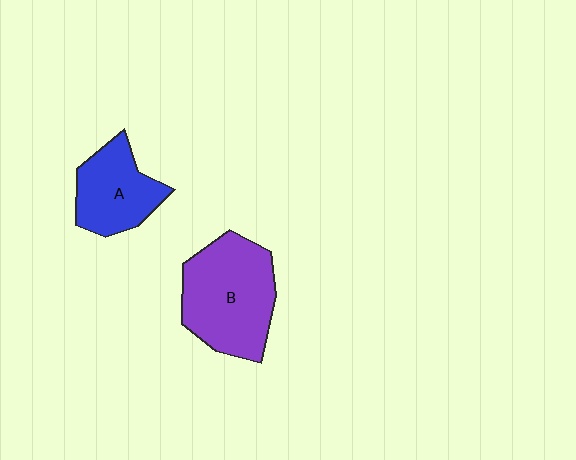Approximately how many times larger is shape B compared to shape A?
Approximately 1.5 times.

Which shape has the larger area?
Shape B (purple).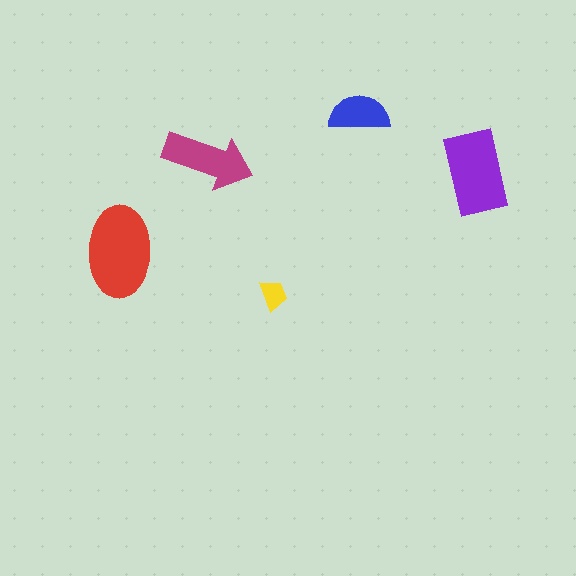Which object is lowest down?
The yellow trapezoid is bottommost.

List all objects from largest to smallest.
The red ellipse, the purple rectangle, the magenta arrow, the blue semicircle, the yellow trapezoid.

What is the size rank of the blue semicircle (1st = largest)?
4th.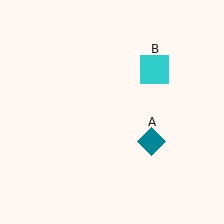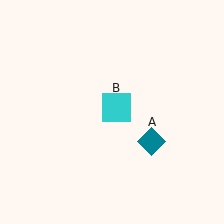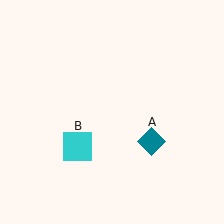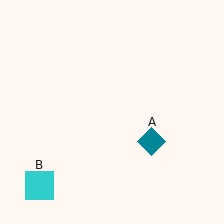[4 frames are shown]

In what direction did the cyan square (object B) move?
The cyan square (object B) moved down and to the left.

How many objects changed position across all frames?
1 object changed position: cyan square (object B).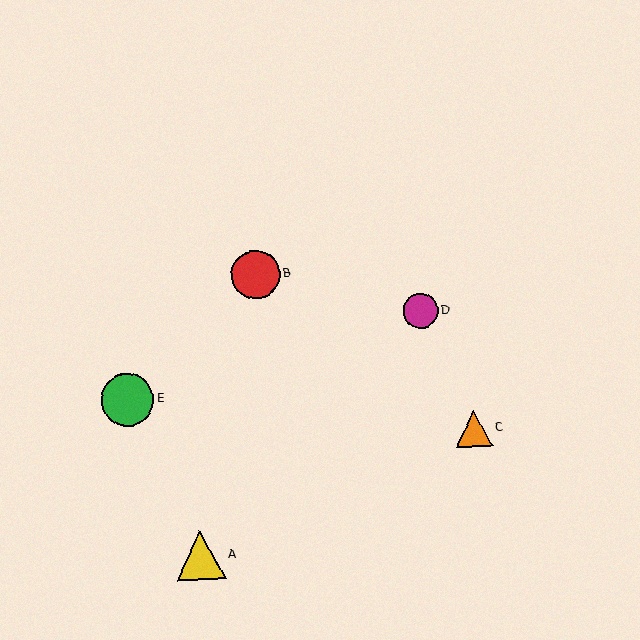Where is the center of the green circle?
The center of the green circle is at (127, 400).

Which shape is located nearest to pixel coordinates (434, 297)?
The magenta circle (labeled D) at (421, 311) is nearest to that location.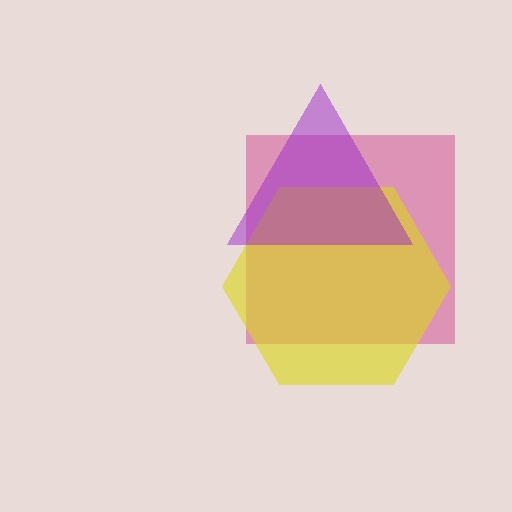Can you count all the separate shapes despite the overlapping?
Yes, there are 3 separate shapes.